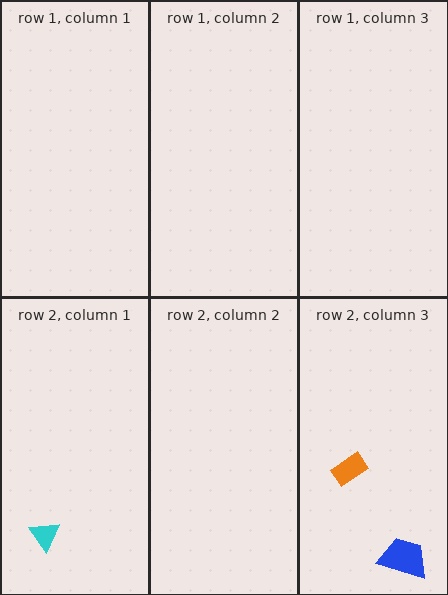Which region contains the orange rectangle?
The row 2, column 3 region.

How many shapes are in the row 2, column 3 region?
2.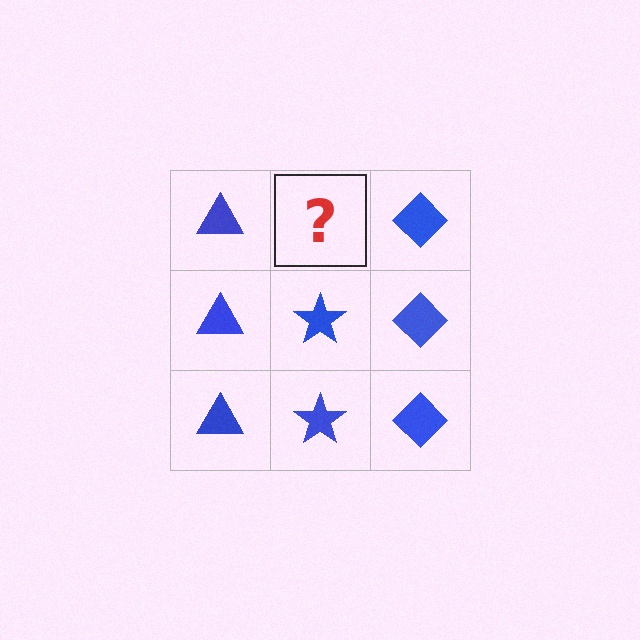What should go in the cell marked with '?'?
The missing cell should contain a blue star.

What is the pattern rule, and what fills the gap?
The rule is that each column has a consistent shape. The gap should be filled with a blue star.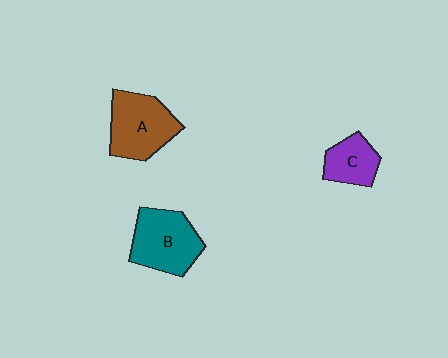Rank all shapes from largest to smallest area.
From largest to smallest: B (teal), A (brown), C (purple).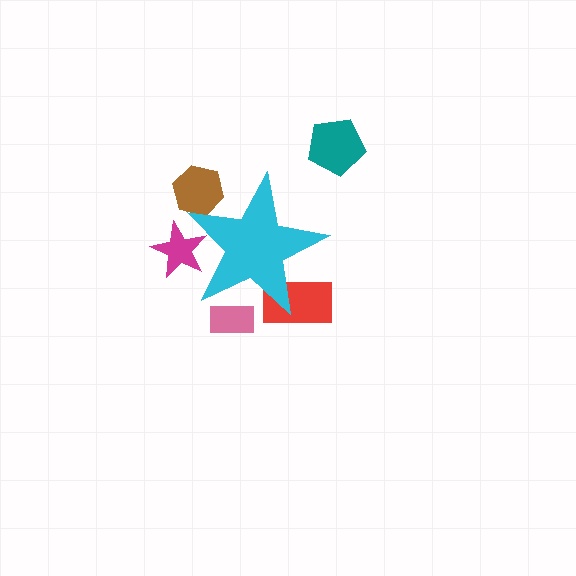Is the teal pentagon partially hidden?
No, the teal pentagon is fully visible.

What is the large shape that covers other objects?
A cyan star.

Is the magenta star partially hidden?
Yes, the magenta star is partially hidden behind the cyan star.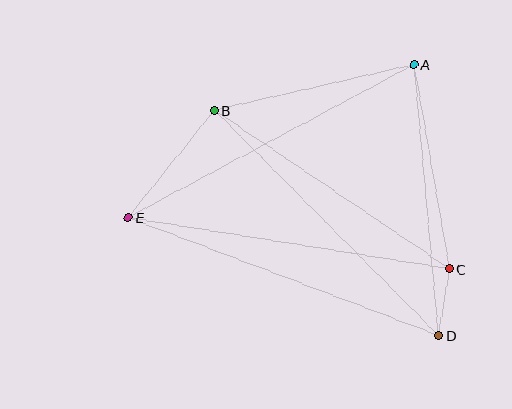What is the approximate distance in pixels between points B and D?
The distance between B and D is approximately 318 pixels.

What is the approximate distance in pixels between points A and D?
The distance between A and D is approximately 272 pixels.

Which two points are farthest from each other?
Points D and E are farthest from each other.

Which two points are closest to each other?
Points C and D are closest to each other.